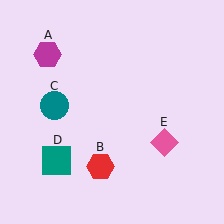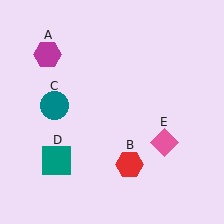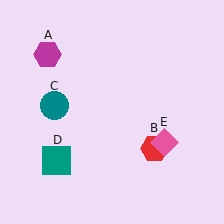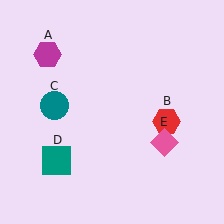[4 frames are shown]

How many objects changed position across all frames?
1 object changed position: red hexagon (object B).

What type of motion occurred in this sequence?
The red hexagon (object B) rotated counterclockwise around the center of the scene.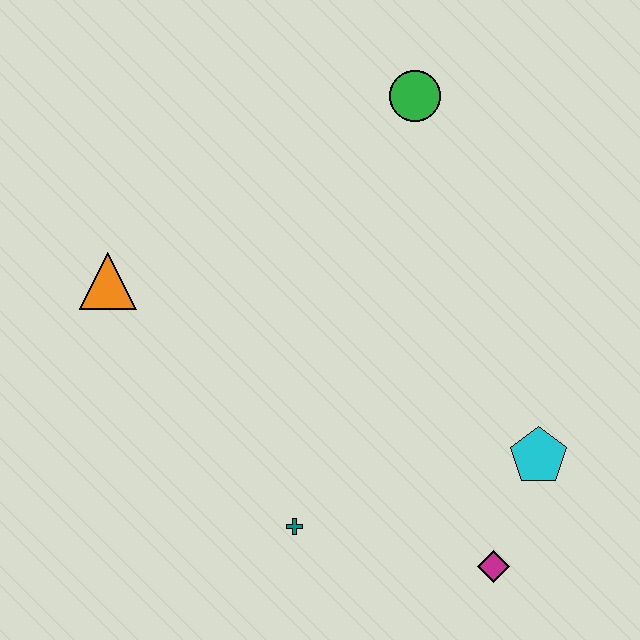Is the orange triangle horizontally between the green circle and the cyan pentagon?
No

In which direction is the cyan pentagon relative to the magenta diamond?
The cyan pentagon is above the magenta diamond.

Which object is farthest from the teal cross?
The green circle is farthest from the teal cross.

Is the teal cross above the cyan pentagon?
No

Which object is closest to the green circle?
The orange triangle is closest to the green circle.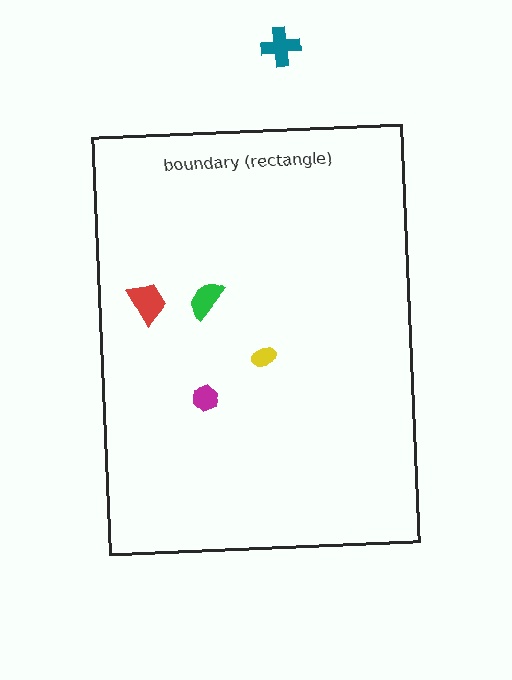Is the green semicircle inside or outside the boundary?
Inside.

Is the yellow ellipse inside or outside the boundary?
Inside.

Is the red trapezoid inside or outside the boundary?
Inside.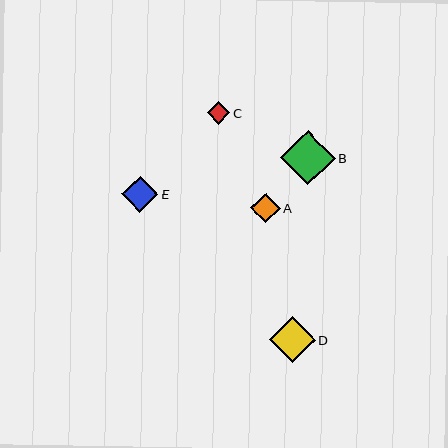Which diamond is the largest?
Diamond B is the largest with a size of approximately 54 pixels.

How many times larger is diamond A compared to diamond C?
Diamond A is approximately 1.3 times the size of diamond C.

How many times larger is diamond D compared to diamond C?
Diamond D is approximately 2.1 times the size of diamond C.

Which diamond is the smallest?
Diamond C is the smallest with a size of approximately 22 pixels.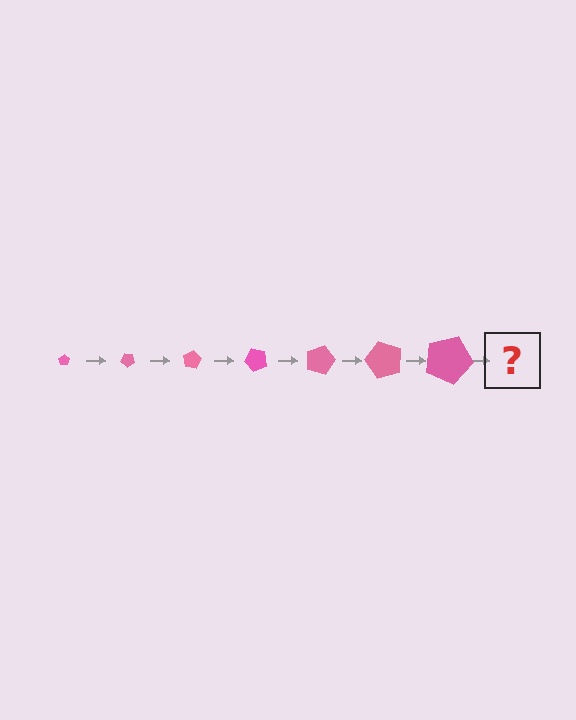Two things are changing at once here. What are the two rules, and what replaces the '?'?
The two rules are that the pentagon grows larger each step and it rotates 40 degrees each step. The '?' should be a pentagon, larger than the previous one and rotated 280 degrees from the start.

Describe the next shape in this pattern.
It should be a pentagon, larger than the previous one and rotated 280 degrees from the start.